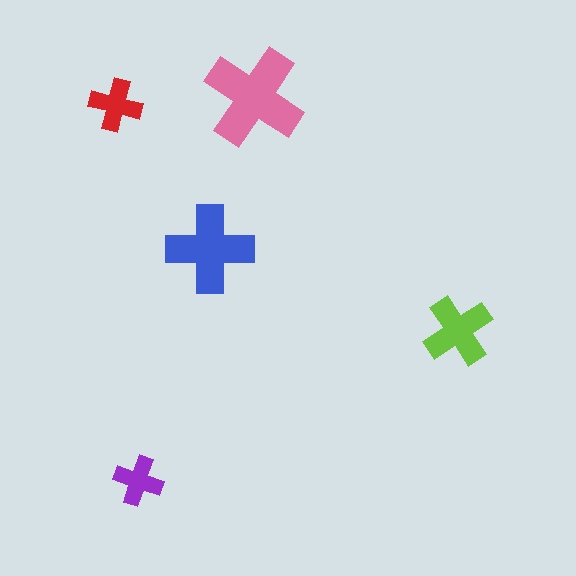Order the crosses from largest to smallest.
the pink one, the blue one, the lime one, the red one, the purple one.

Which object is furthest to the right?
The lime cross is rightmost.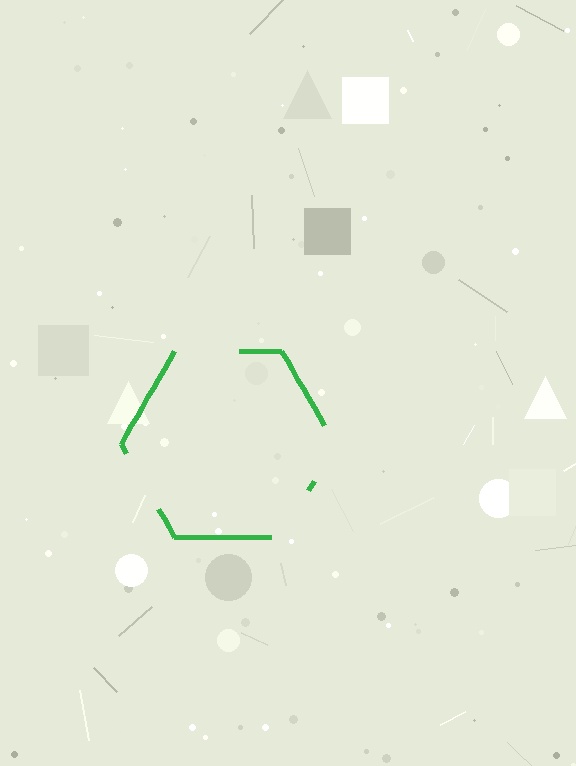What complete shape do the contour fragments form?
The contour fragments form a hexagon.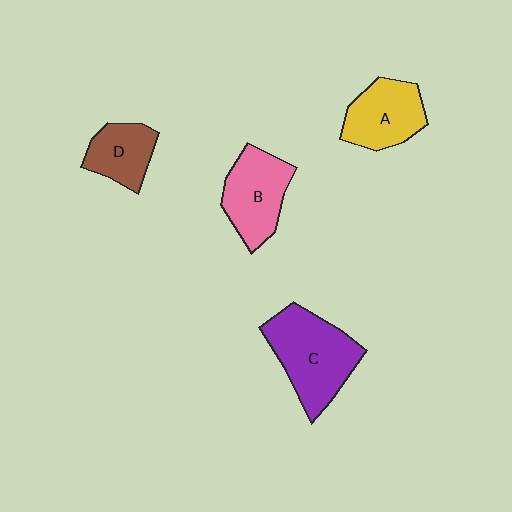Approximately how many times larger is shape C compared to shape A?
Approximately 1.4 times.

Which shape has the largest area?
Shape C (purple).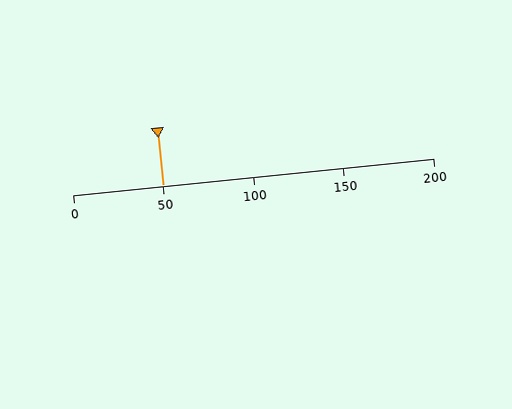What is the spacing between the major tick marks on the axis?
The major ticks are spaced 50 apart.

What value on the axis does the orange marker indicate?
The marker indicates approximately 50.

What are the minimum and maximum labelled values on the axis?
The axis runs from 0 to 200.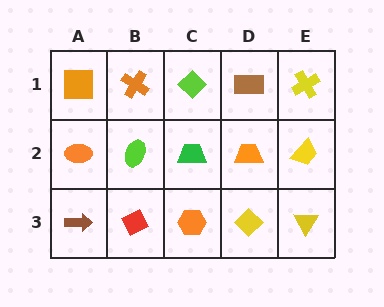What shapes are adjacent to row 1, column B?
A lime ellipse (row 2, column B), an orange square (row 1, column A), a lime diamond (row 1, column C).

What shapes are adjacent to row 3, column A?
An orange ellipse (row 2, column A), a red diamond (row 3, column B).